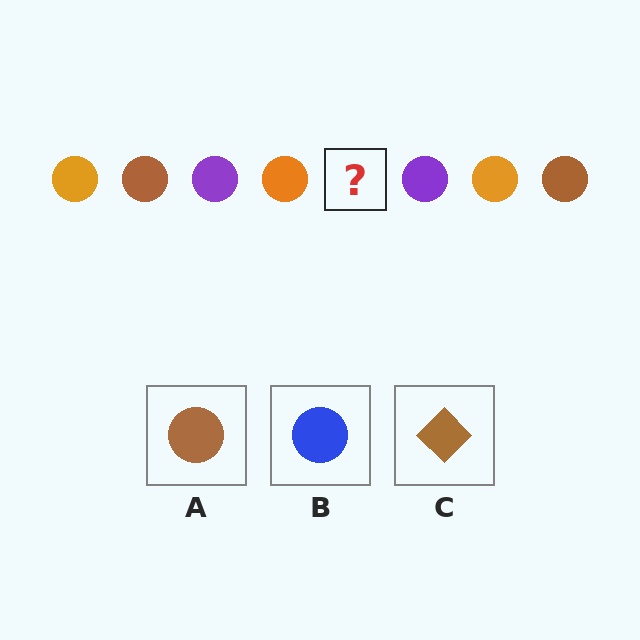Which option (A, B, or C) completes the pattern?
A.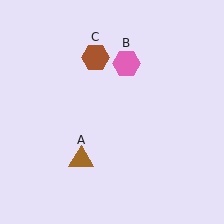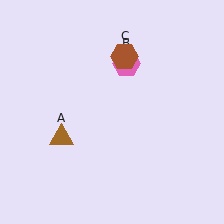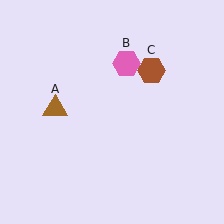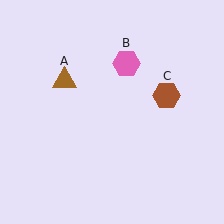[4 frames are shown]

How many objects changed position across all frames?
2 objects changed position: brown triangle (object A), brown hexagon (object C).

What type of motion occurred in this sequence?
The brown triangle (object A), brown hexagon (object C) rotated clockwise around the center of the scene.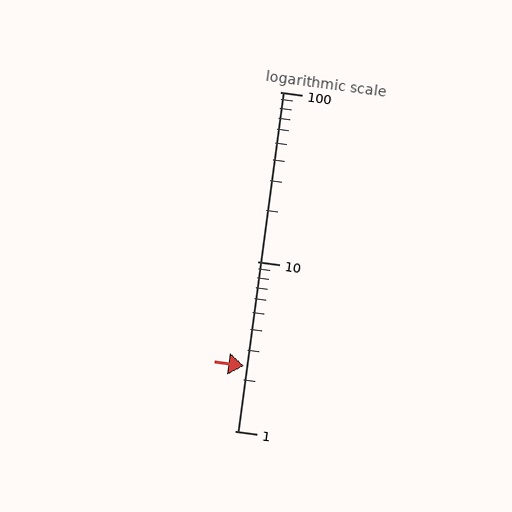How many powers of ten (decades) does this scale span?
The scale spans 2 decades, from 1 to 100.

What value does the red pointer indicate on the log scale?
The pointer indicates approximately 2.4.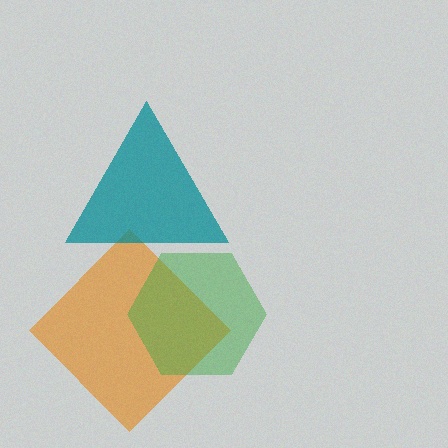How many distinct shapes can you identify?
There are 3 distinct shapes: an orange diamond, a teal triangle, a green hexagon.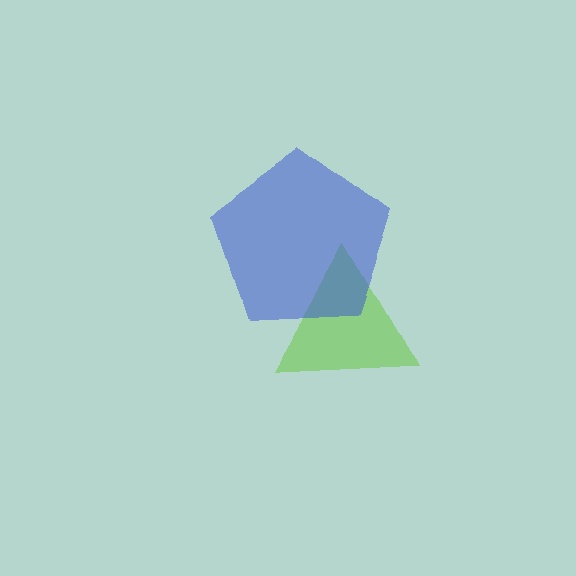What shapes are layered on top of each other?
The layered shapes are: a lime triangle, a blue pentagon.